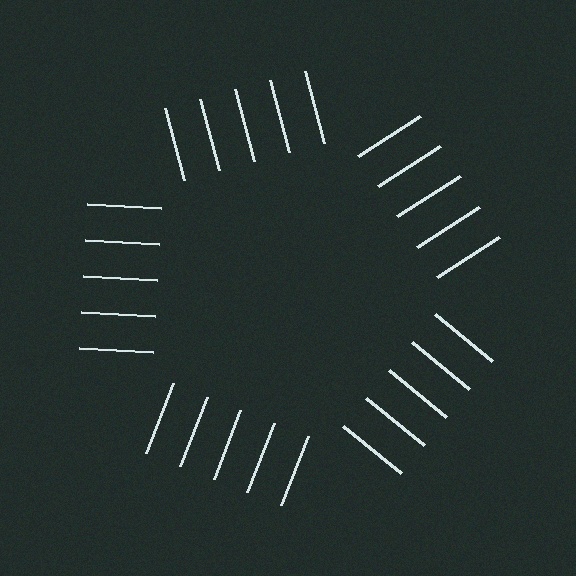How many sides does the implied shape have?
5 sides — the line-ends trace a pentagon.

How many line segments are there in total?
25 — 5 along each of the 5 edges.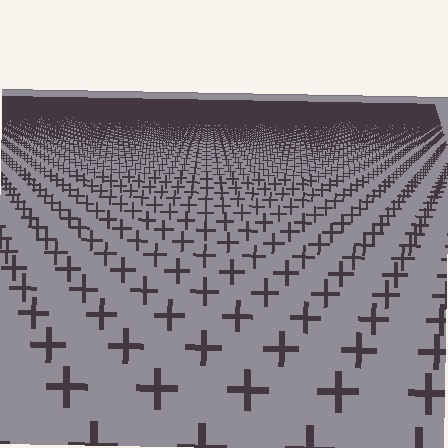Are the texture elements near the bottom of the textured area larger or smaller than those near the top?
Larger. Near the bottom, elements are closer to the viewer and appear at a bigger on-screen size.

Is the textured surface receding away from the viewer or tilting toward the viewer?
The surface is receding away from the viewer. Texture elements get smaller and denser toward the top.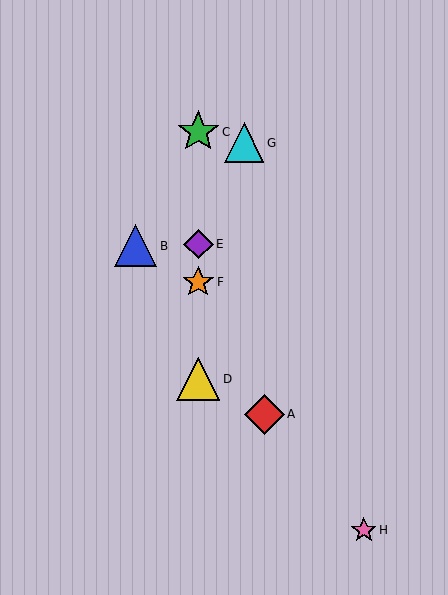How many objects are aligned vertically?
4 objects (C, D, E, F) are aligned vertically.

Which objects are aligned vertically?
Objects C, D, E, F are aligned vertically.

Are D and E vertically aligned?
Yes, both are at x≈198.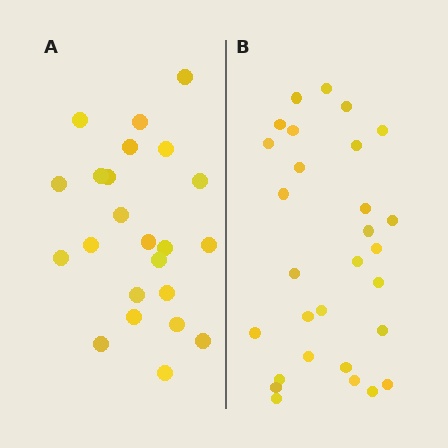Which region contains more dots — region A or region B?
Region B (the right region) has more dots.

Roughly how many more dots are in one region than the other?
Region B has about 6 more dots than region A.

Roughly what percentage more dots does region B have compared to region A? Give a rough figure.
About 25% more.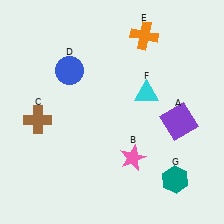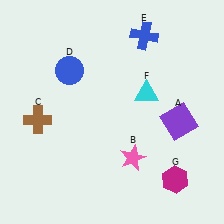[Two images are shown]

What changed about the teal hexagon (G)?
In Image 1, G is teal. In Image 2, it changed to magenta.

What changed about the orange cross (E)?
In Image 1, E is orange. In Image 2, it changed to blue.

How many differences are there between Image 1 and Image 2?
There are 2 differences between the two images.